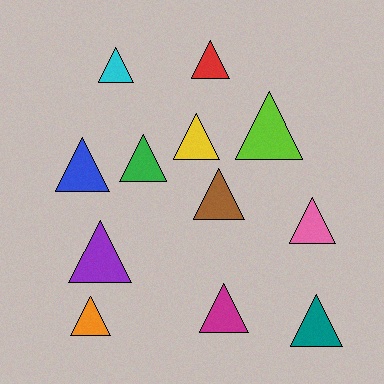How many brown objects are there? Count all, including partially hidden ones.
There is 1 brown object.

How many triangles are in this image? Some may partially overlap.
There are 12 triangles.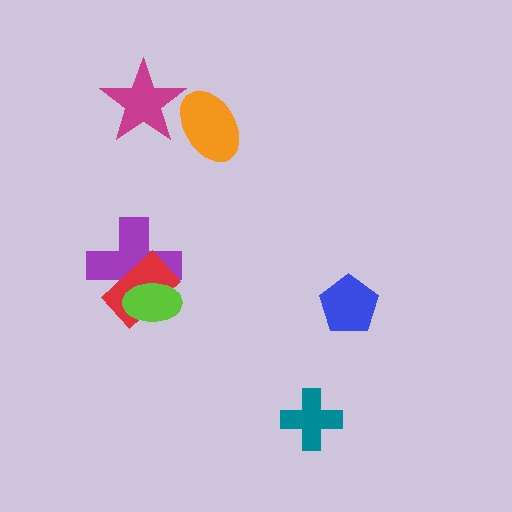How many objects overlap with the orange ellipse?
1 object overlaps with the orange ellipse.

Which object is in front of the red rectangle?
The lime ellipse is in front of the red rectangle.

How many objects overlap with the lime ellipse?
2 objects overlap with the lime ellipse.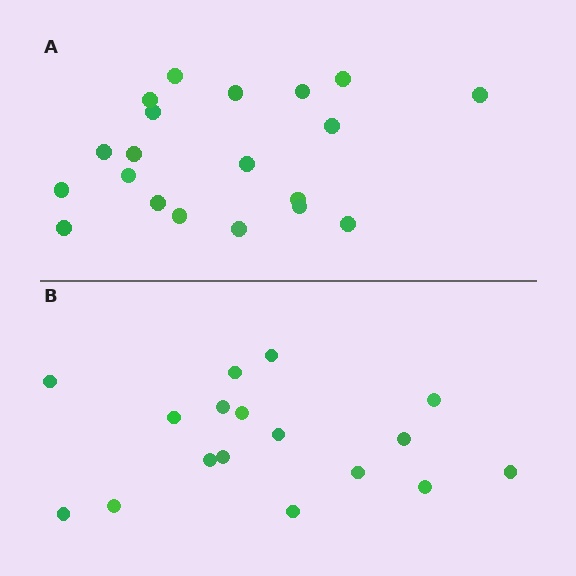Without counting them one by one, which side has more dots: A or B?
Region A (the top region) has more dots.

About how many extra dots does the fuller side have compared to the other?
Region A has just a few more — roughly 2 or 3 more dots than region B.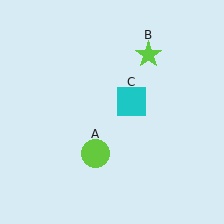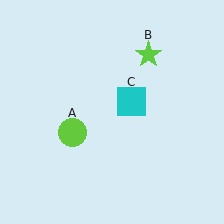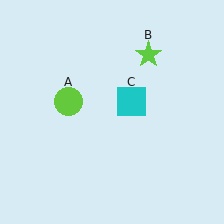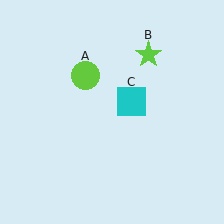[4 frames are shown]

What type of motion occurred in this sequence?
The lime circle (object A) rotated clockwise around the center of the scene.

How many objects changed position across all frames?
1 object changed position: lime circle (object A).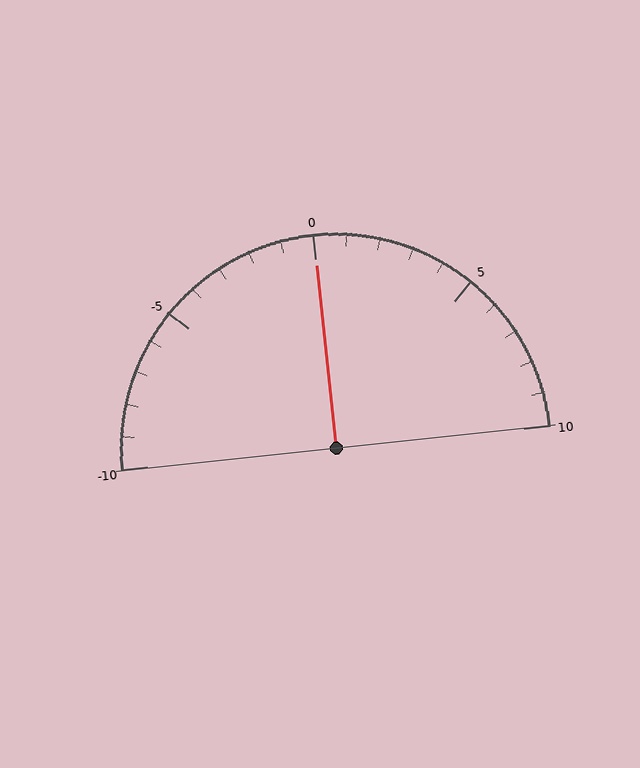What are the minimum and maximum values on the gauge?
The gauge ranges from -10 to 10.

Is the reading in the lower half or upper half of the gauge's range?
The reading is in the upper half of the range (-10 to 10).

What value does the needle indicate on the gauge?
The needle indicates approximately 0.